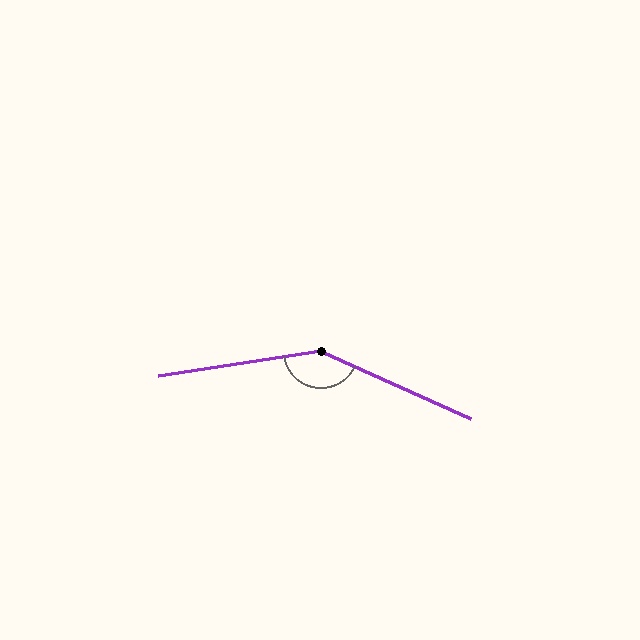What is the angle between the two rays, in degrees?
Approximately 147 degrees.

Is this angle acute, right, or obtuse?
It is obtuse.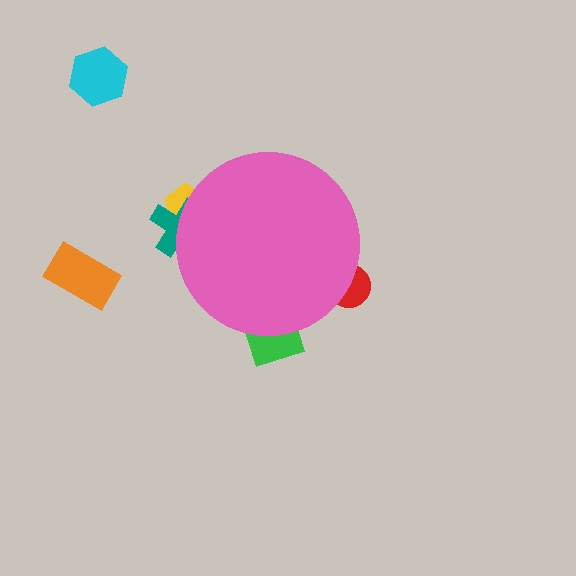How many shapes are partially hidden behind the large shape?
4 shapes are partially hidden.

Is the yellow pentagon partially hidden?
Yes, the yellow pentagon is partially hidden behind the pink circle.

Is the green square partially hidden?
Yes, the green square is partially hidden behind the pink circle.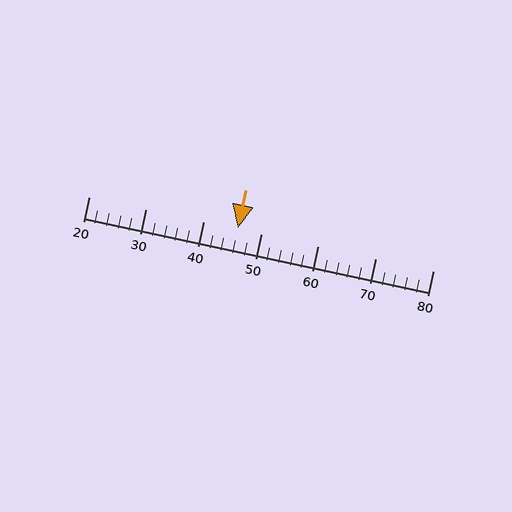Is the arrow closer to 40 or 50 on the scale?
The arrow is closer to 50.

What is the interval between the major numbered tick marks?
The major tick marks are spaced 10 units apart.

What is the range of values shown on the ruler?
The ruler shows values from 20 to 80.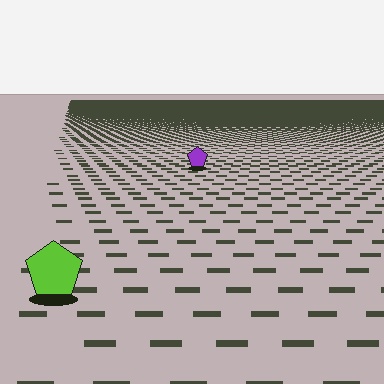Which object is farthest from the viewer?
The purple pentagon is farthest from the viewer. It appears smaller and the ground texture around it is denser.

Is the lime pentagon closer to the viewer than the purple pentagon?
Yes. The lime pentagon is closer — you can tell from the texture gradient: the ground texture is coarser near it.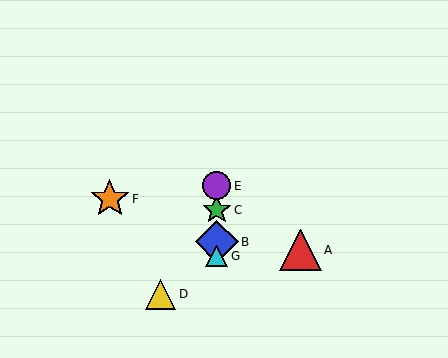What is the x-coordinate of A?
Object A is at x≈300.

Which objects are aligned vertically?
Objects B, C, E, G are aligned vertically.